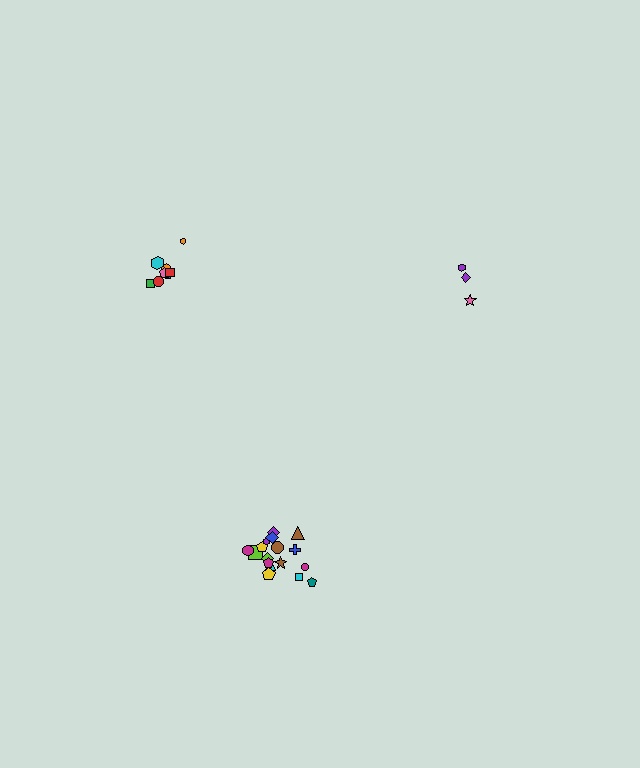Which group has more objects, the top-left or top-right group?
The top-left group.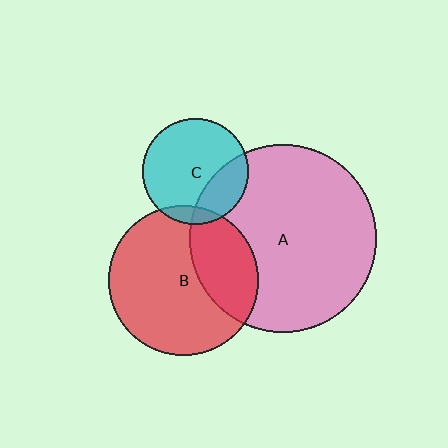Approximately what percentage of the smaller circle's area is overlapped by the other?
Approximately 10%.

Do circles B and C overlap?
Yes.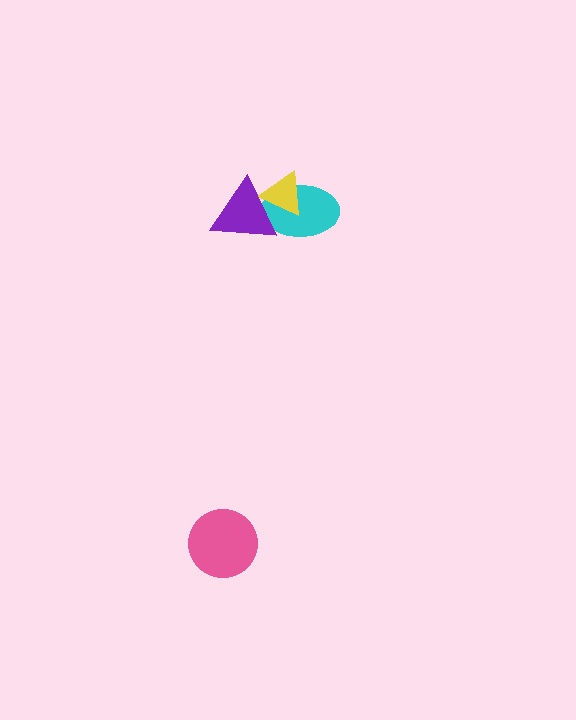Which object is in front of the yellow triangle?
The purple triangle is in front of the yellow triangle.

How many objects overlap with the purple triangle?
2 objects overlap with the purple triangle.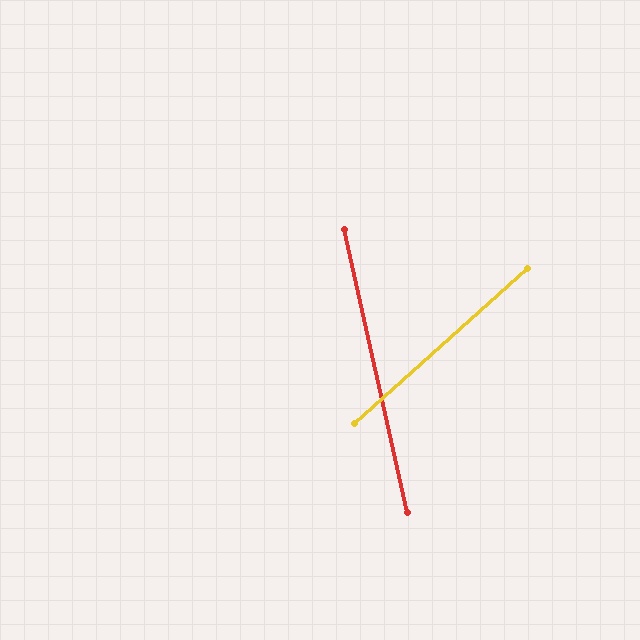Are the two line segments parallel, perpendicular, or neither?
Neither parallel nor perpendicular — they differ by about 61°.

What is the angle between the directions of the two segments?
Approximately 61 degrees.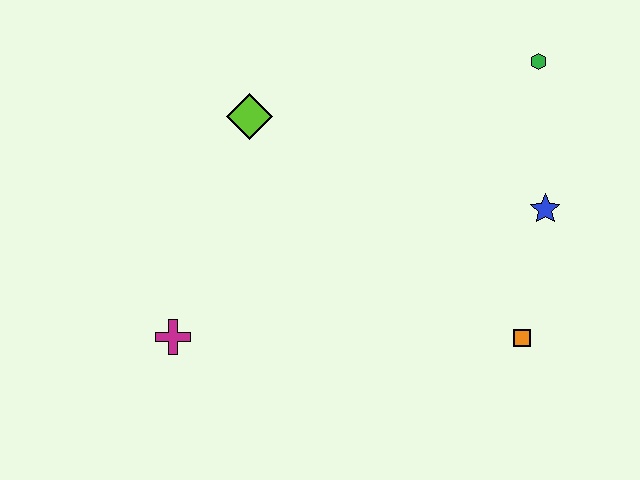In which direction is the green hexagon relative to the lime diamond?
The green hexagon is to the right of the lime diamond.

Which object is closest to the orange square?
The blue star is closest to the orange square.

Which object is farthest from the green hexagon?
The magenta cross is farthest from the green hexagon.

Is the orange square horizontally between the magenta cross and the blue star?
Yes